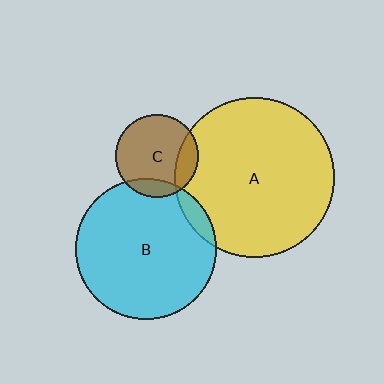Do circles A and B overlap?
Yes.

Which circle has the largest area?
Circle A (yellow).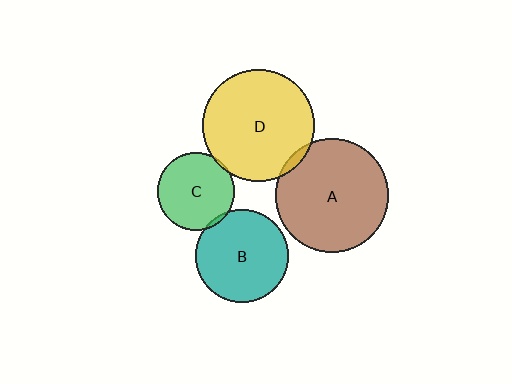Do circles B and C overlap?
Yes.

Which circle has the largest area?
Circle A (brown).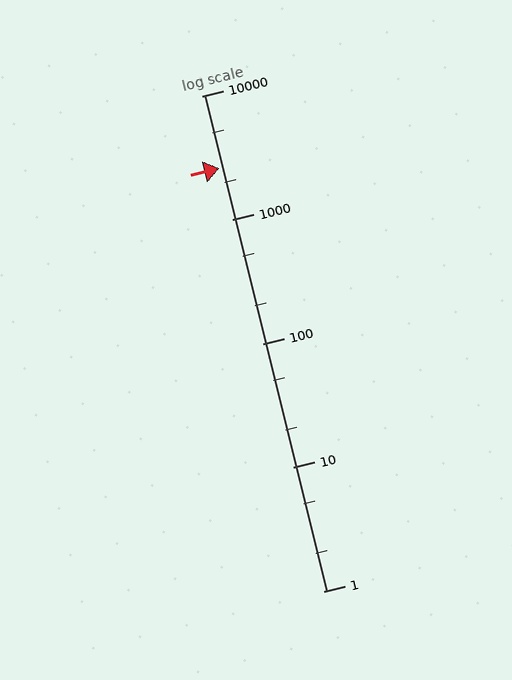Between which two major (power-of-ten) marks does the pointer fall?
The pointer is between 1000 and 10000.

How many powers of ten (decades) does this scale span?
The scale spans 4 decades, from 1 to 10000.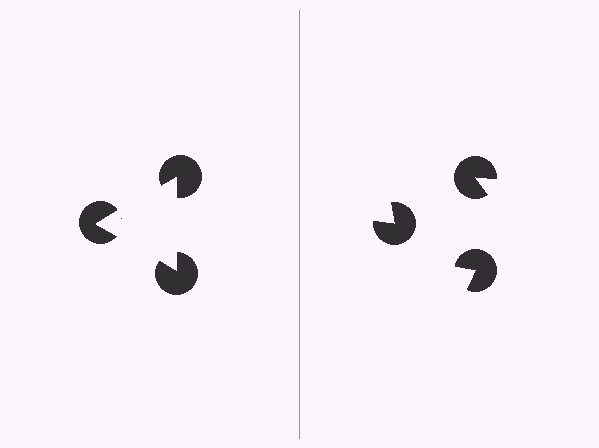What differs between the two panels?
The pac-man discs are positioned identically on both sides; only the wedge orientations differ. On the left they align to a triangle; on the right they are misaligned.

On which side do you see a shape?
An illusory triangle appears on the left side. On the right side the wedge cuts are rotated, so no coherent shape forms.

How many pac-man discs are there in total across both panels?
6 — 3 on each side.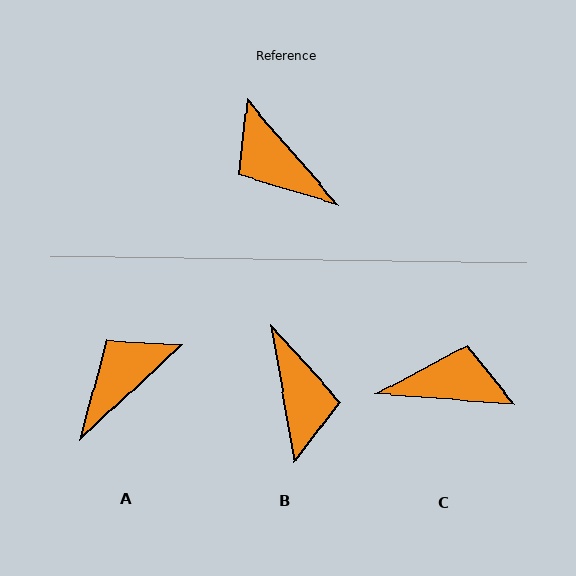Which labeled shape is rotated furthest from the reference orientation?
B, about 149 degrees away.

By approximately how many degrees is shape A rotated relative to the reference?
Approximately 88 degrees clockwise.